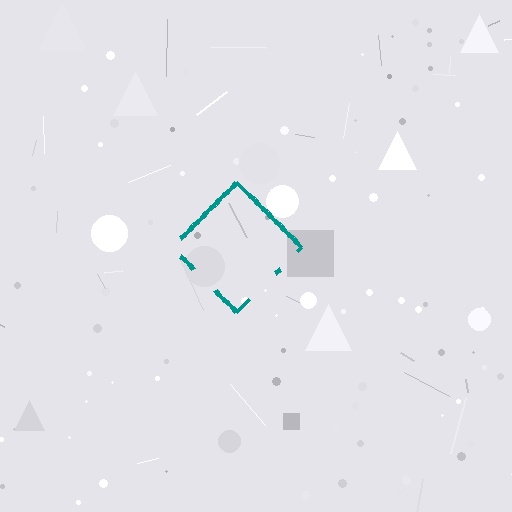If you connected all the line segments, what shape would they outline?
They would outline a diamond.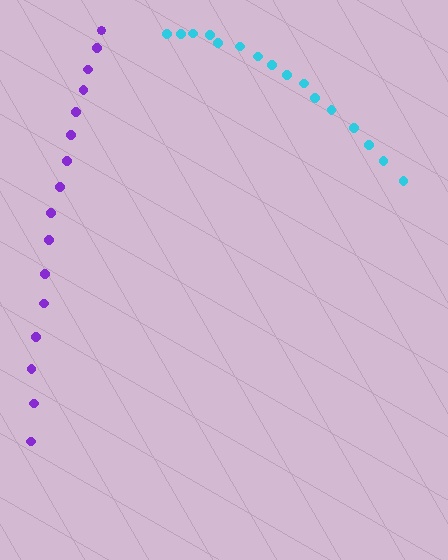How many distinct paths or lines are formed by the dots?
There are 2 distinct paths.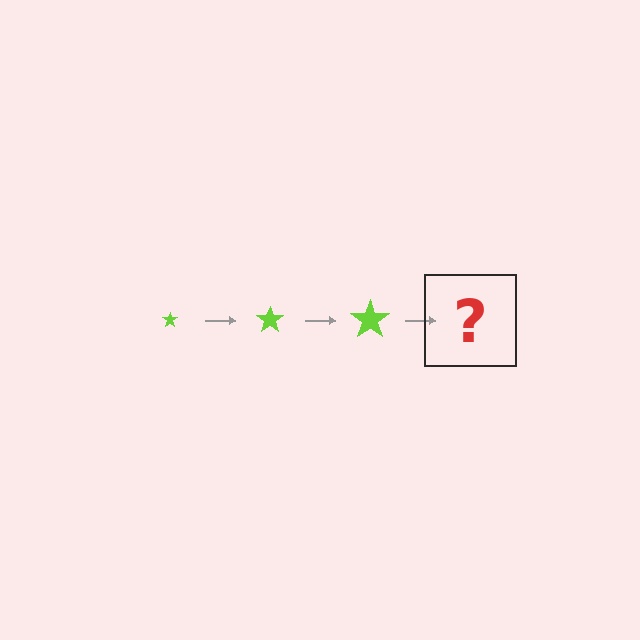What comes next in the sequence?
The next element should be a lime star, larger than the previous one.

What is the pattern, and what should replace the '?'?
The pattern is that the star gets progressively larger each step. The '?' should be a lime star, larger than the previous one.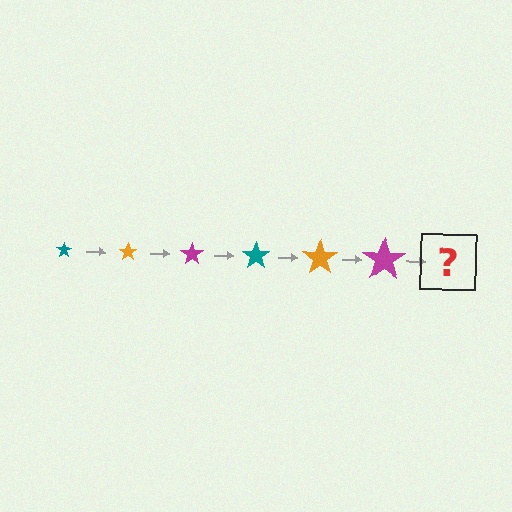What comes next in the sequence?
The next element should be a teal star, larger than the previous one.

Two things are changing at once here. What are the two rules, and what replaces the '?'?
The two rules are that the star grows larger each step and the color cycles through teal, orange, and magenta. The '?' should be a teal star, larger than the previous one.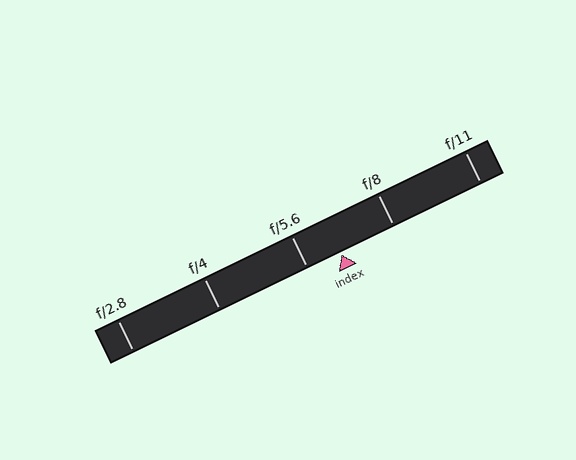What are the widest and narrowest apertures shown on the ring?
The widest aperture shown is f/2.8 and the narrowest is f/11.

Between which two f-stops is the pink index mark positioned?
The index mark is between f/5.6 and f/8.